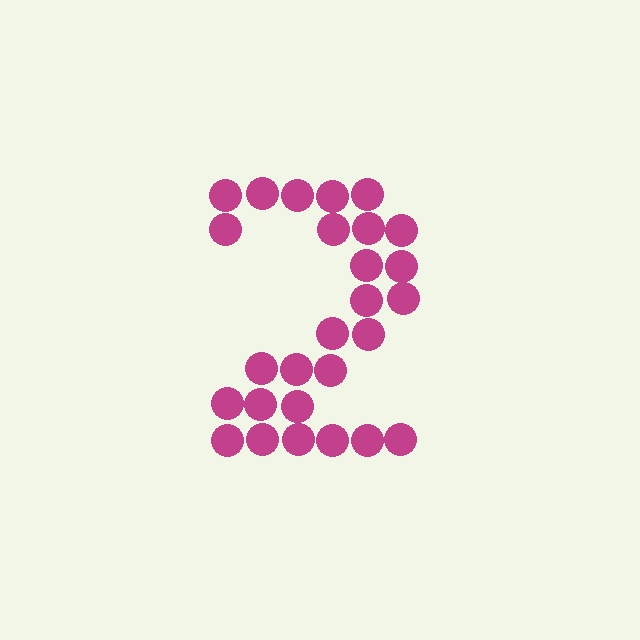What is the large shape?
The large shape is the digit 2.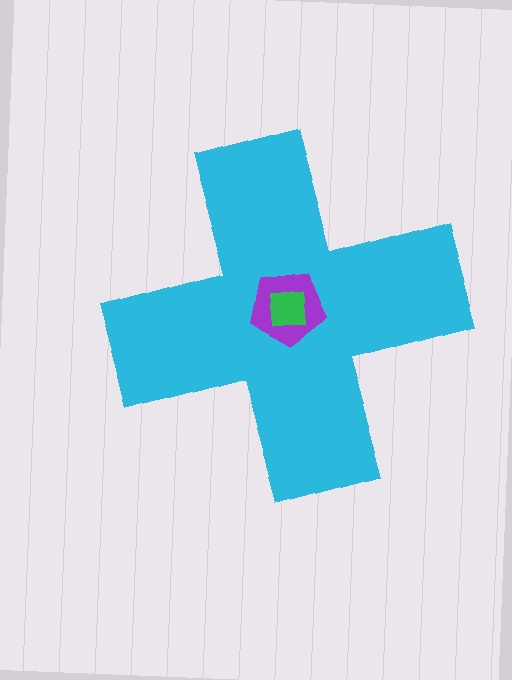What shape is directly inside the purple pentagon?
The green square.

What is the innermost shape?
The green square.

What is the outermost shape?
The cyan cross.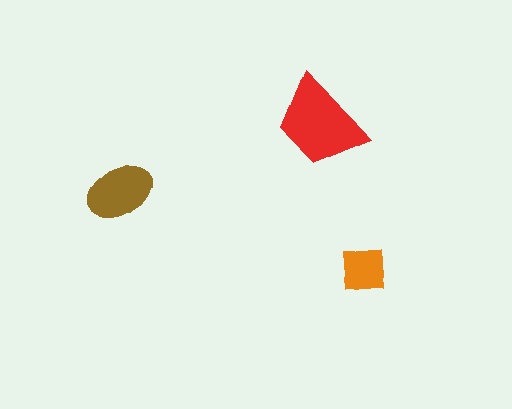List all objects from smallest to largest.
The orange square, the brown ellipse, the red trapezoid.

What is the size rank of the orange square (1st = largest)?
3rd.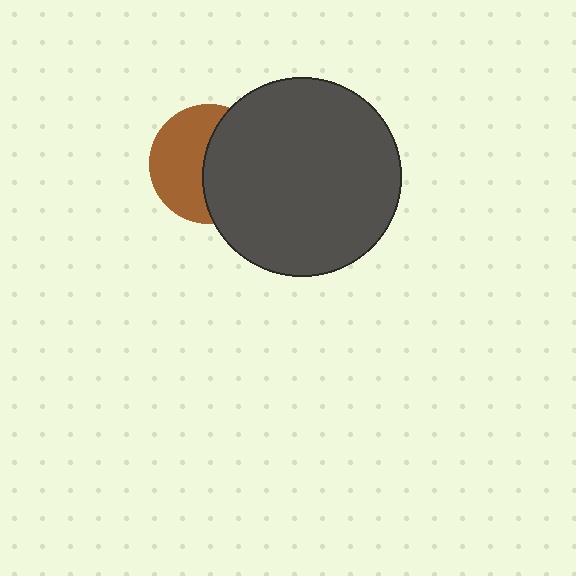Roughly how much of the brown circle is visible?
About half of it is visible (roughly 50%).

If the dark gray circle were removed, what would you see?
You would see the complete brown circle.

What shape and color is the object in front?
The object in front is a dark gray circle.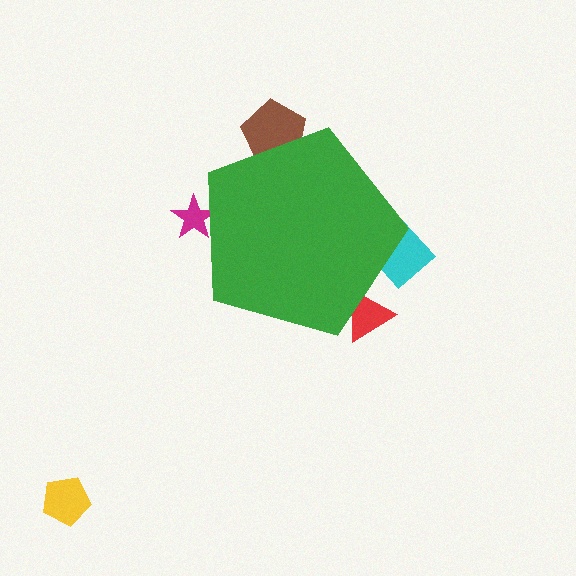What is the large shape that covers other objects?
A green pentagon.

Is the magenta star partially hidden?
Yes, the magenta star is partially hidden behind the green pentagon.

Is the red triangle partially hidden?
Yes, the red triangle is partially hidden behind the green pentagon.